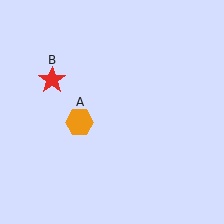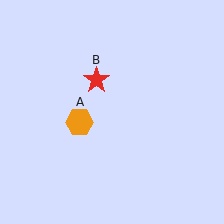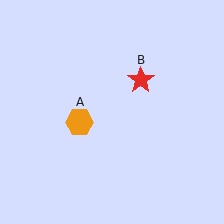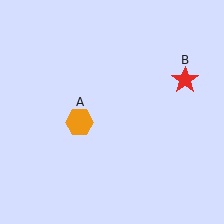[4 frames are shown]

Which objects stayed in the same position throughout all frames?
Orange hexagon (object A) remained stationary.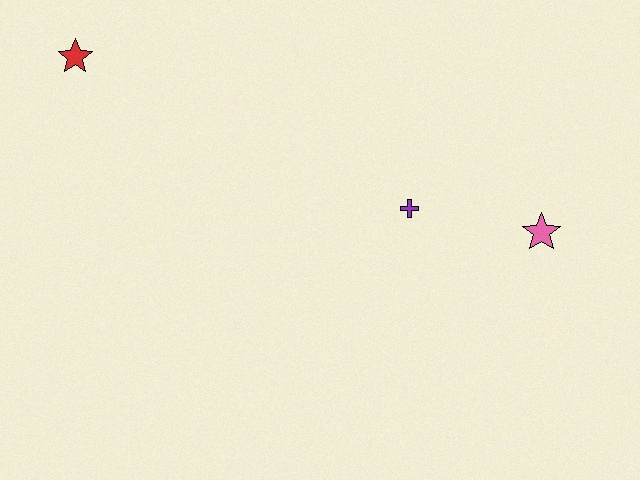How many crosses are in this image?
There is 1 cross.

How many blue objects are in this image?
There are no blue objects.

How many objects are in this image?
There are 3 objects.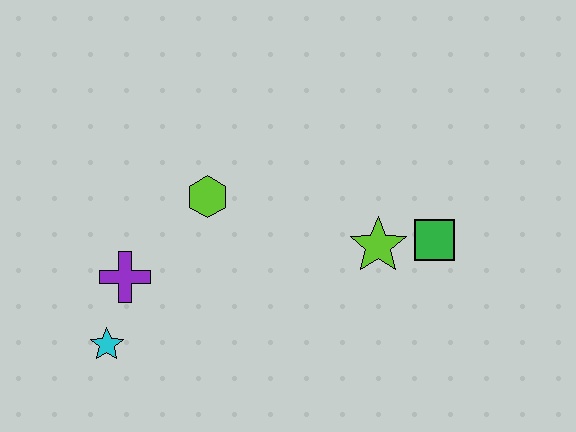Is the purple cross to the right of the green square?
No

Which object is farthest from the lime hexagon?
The green square is farthest from the lime hexagon.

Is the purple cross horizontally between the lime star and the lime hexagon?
No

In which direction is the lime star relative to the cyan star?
The lime star is to the right of the cyan star.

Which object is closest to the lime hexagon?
The purple cross is closest to the lime hexagon.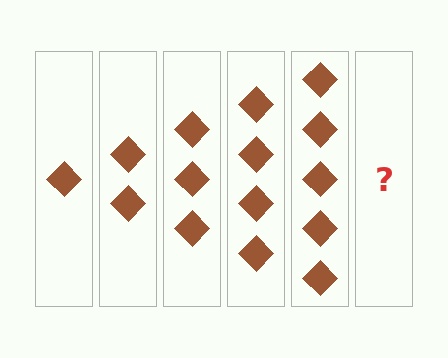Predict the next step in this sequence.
The next step is 6 diamonds.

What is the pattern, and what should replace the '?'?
The pattern is that each step adds one more diamond. The '?' should be 6 diamonds.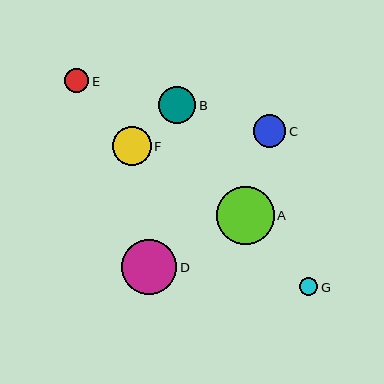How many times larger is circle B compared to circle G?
Circle B is approximately 2.1 times the size of circle G.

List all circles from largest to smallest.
From largest to smallest: A, D, F, B, C, E, G.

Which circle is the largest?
Circle A is the largest with a size of approximately 58 pixels.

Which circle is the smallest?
Circle G is the smallest with a size of approximately 18 pixels.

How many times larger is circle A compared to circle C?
Circle A is approximately 1.8 times the size of circle C.